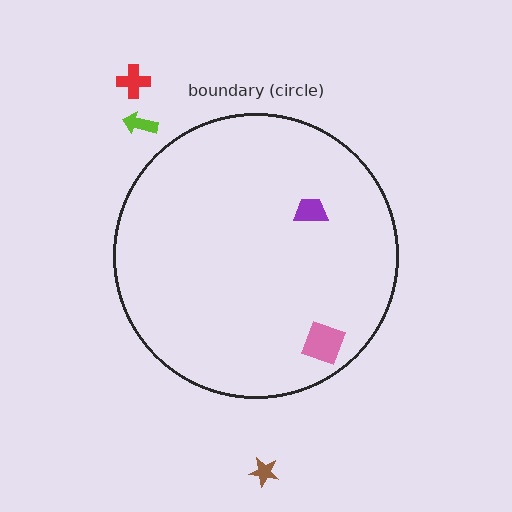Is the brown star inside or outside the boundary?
Outside.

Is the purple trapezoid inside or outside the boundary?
Inside.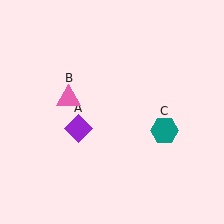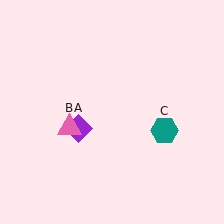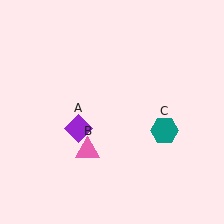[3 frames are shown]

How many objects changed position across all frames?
1 object changed position: pink triangle (object B).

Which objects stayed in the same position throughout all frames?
Purple diamond (object A) and teal hexagon (object C) remained stationary.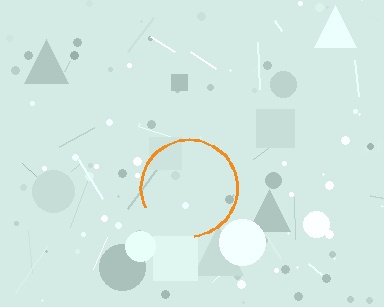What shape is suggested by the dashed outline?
The dashed outline suggests a circle.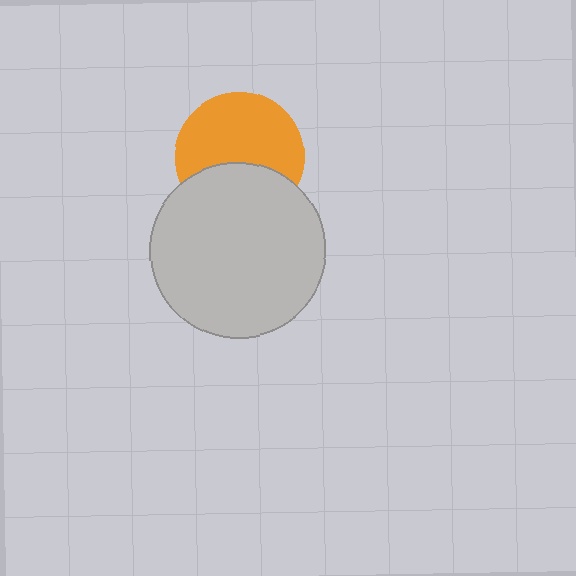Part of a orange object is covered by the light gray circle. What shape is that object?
It is a circle.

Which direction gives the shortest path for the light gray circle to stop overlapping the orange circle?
Moving down gives the shortest separation.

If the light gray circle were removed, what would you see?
You would see the complete orange circle.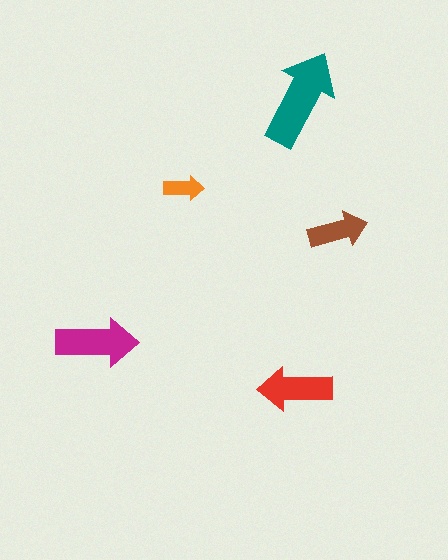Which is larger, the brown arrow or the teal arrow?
The teal one.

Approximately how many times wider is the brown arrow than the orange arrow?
About 1.5 times wider.